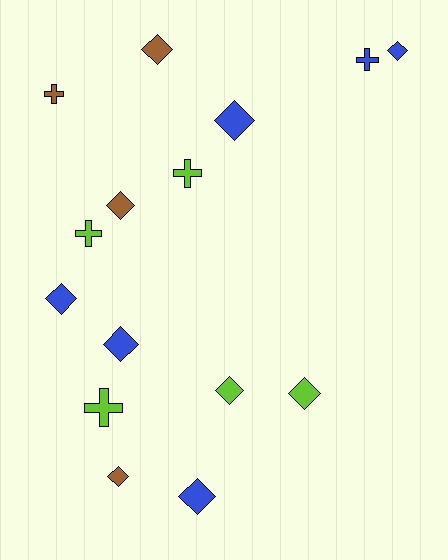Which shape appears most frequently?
Diamond, with 10 objects.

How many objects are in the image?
There are 15 objects.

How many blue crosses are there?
There is 1 blue cross.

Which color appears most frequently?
Blue, with 6 objects.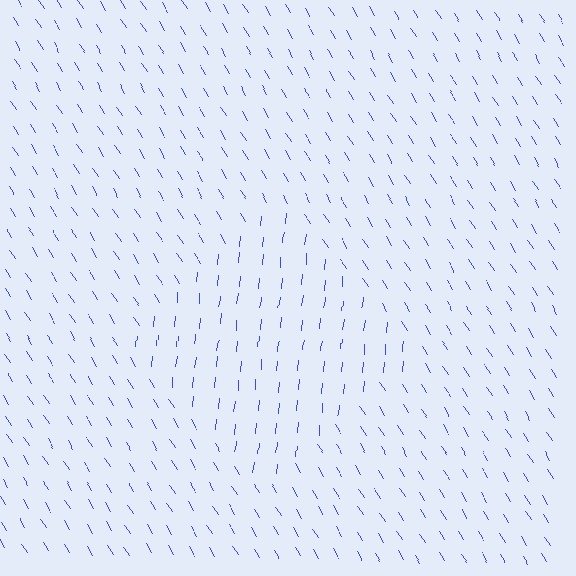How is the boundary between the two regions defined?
The boundary is defined purely by a change in line orientation (approximately 38 degrees difference). All lines are the same color and thickness.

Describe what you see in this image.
The image is filled with small blue line segments. A diamond region in the image has lines oriented differently from the surrounding lines, creating a visible texture boundary.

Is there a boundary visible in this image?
Yes, there is a texture boundary formed by a change in line orientation.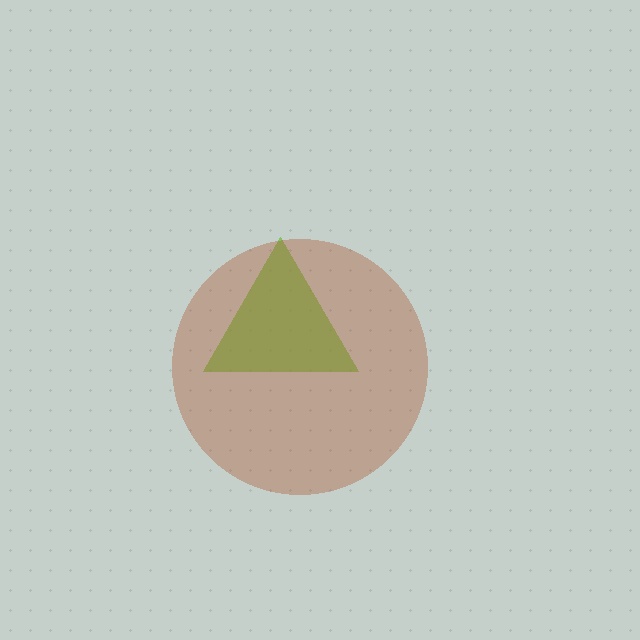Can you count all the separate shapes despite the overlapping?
Yes, there are 2 separate shapes.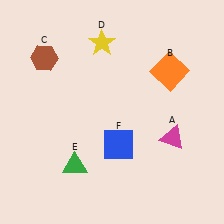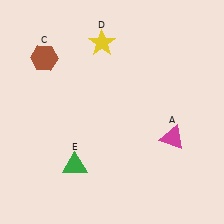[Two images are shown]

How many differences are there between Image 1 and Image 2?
There are 2 differences between the two images.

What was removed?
The orange square (B), the blue square (F) were removed in Image 2.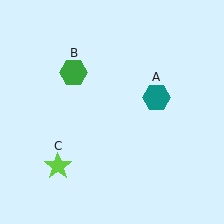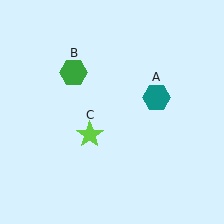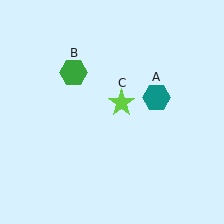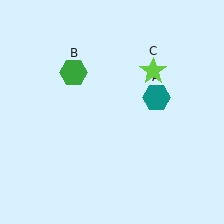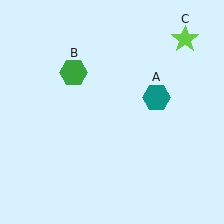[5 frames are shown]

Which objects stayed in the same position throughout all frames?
Teal hexagon (object A) and green hexagon (object B) remained stationary.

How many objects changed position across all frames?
1 object changed position: lime star (object C).